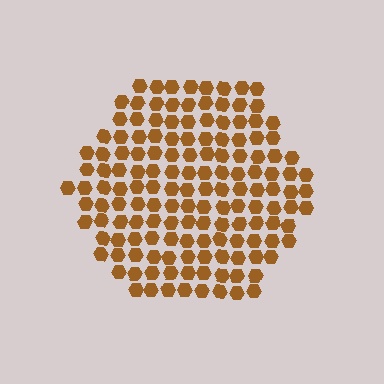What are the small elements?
The small elements are hexagons.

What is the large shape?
The large shape is a hexagon.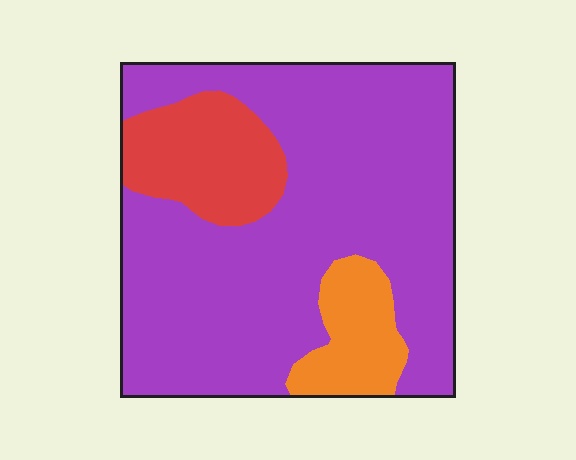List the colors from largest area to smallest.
From largest to smallest: purple, red, orange.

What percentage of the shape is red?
Red covers roughly 15% of the shape.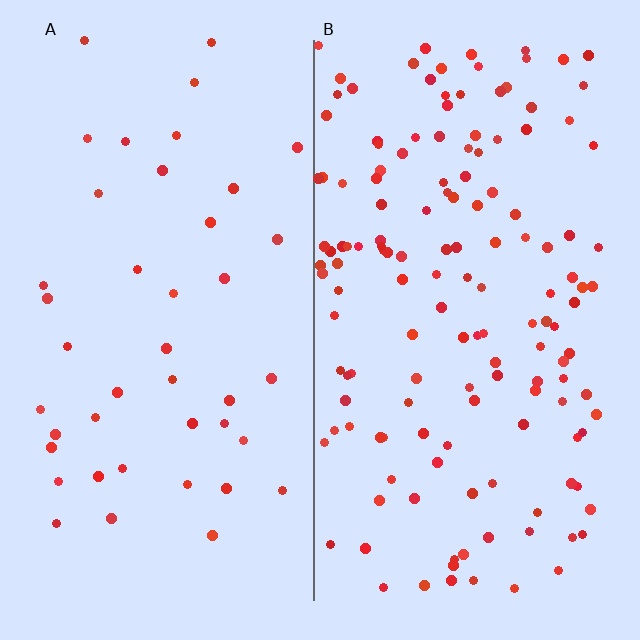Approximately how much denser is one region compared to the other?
Approximately 3.5× — region B over region A.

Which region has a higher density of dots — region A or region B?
B (the right).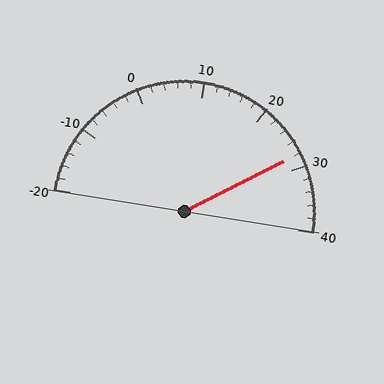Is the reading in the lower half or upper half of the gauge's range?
The reading is in the upper half of the range (-20 to 40).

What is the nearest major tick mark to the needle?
The nearest major tick mark is 30.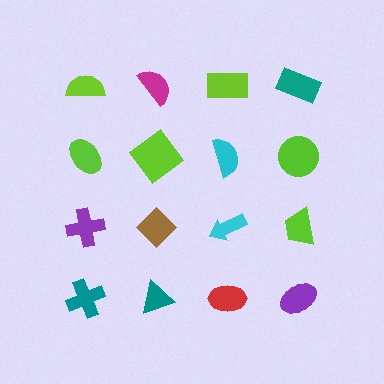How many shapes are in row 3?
4 shapes.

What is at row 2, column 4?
A lime circle.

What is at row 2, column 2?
A lime diamond.